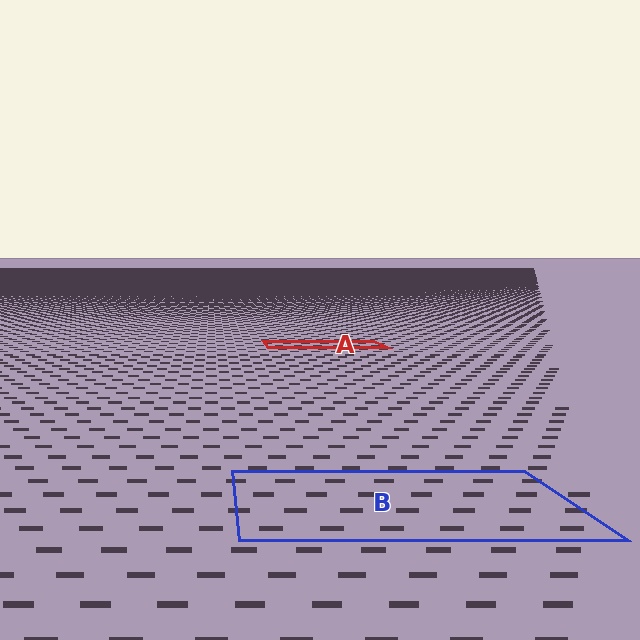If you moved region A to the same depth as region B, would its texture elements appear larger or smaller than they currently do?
They would appear larger. At a closer depth, the same texture elements are projected at a bigger on-screen size.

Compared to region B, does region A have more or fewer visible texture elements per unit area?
Region A has more texture elements per unit area — they are packed more densely because it is farther away.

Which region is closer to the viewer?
Region B is closer. The texture elements there are larger and more spread out.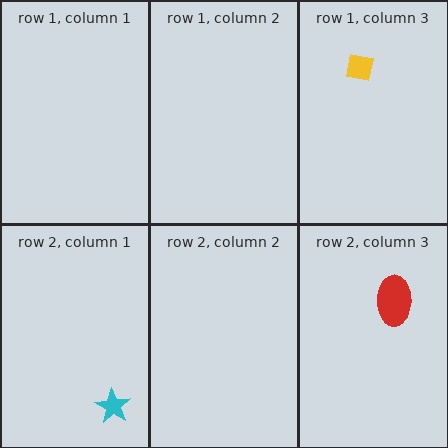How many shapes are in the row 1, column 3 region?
1.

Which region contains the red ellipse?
The row 2, column 3 region.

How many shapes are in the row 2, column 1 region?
1.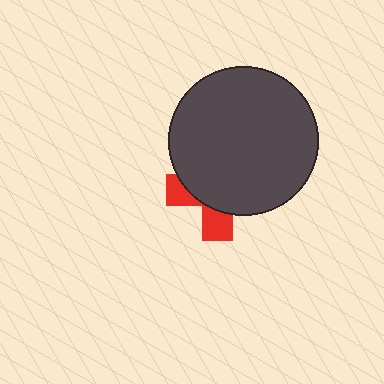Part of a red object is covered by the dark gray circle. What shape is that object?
It is a cross.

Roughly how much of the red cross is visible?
A small part of it is visible (roughly 31%).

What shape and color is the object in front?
The object in front is a dark gray circle.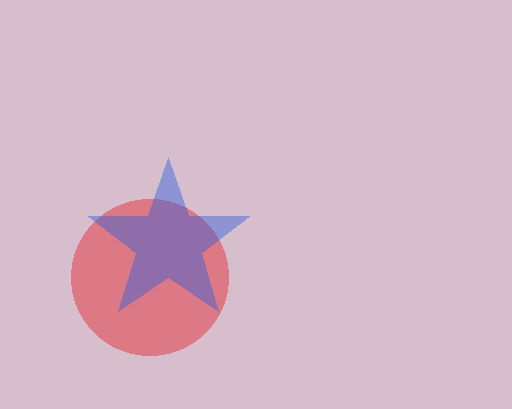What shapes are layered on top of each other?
The layered shapes are: a red circle, a blue star.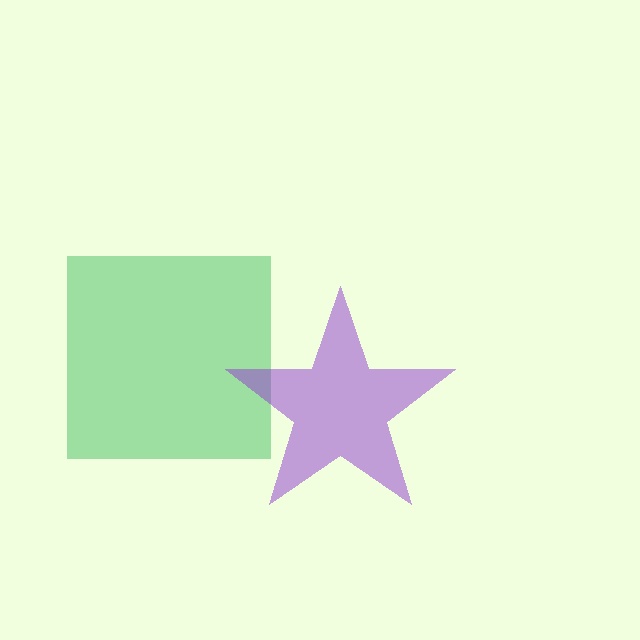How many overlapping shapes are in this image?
There are 2 overlapping shapes in the image.